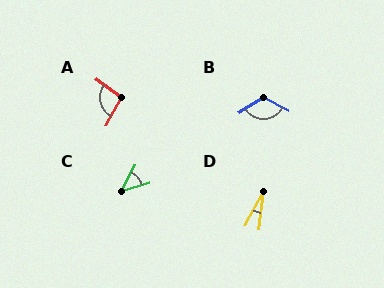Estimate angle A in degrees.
Approximately 98 degrees.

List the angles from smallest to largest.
D (21°), C (45°), A (98°), B (121°).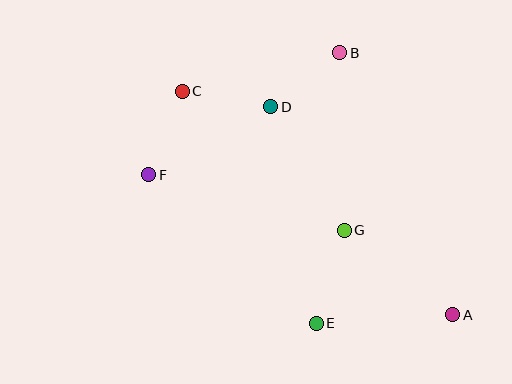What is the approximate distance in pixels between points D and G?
The distance between D and G is approximately 144 pixels.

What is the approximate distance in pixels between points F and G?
The distance between F and G is approximately 203 pixels.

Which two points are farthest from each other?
Points A and C are farthest from each other.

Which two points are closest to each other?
Points B and D are closest to each other.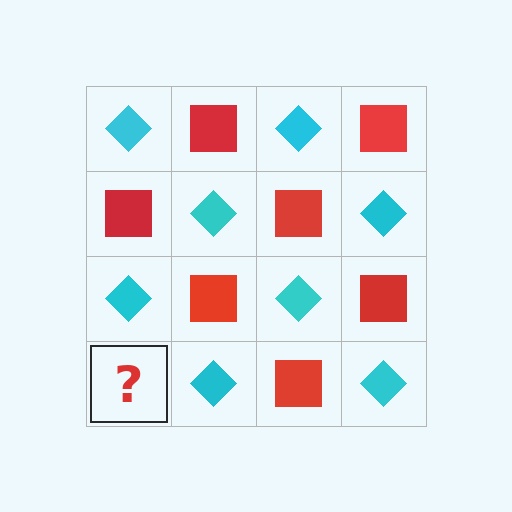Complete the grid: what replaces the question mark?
The question mark should be replaced with a red square.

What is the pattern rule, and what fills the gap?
The rule is that it alternates cyan diamond and red square in a checkerboard pattern. The gap should be filled with a red square.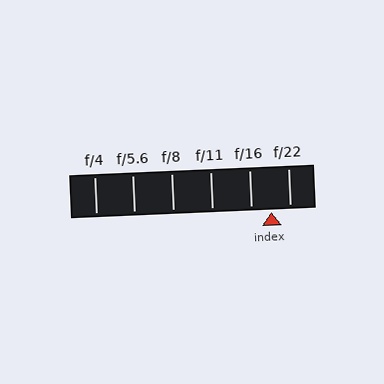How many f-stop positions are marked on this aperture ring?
There are 6 f-stop positions marked.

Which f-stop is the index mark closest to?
The index mark is closest to f/22.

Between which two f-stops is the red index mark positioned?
The index mark is between f/16 and f/22.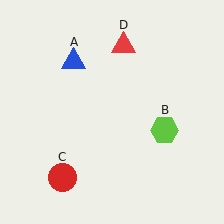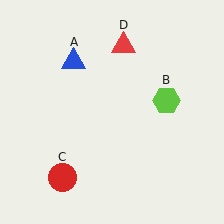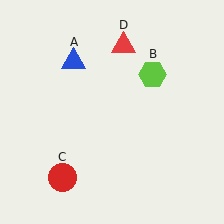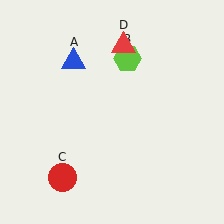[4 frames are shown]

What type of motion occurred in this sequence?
The lime hexagon (object B) rotated counterclockwise around the center of the scene.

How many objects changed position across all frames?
1 object changed position: lime hexagon (object B).